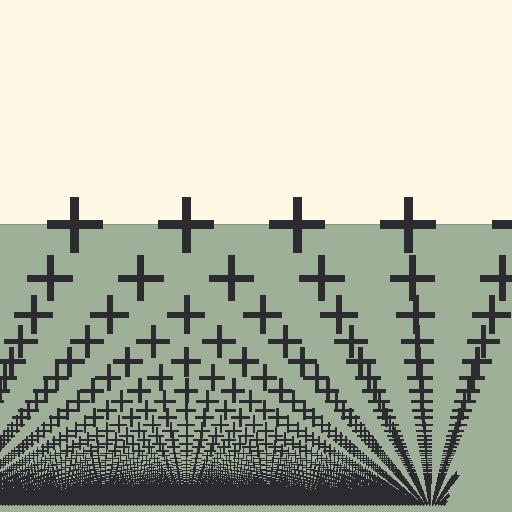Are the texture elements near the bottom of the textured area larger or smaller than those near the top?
Smaller. The gradient is inverted — elements near the bottom are smaller and denser.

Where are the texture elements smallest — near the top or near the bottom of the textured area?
Near the bottom.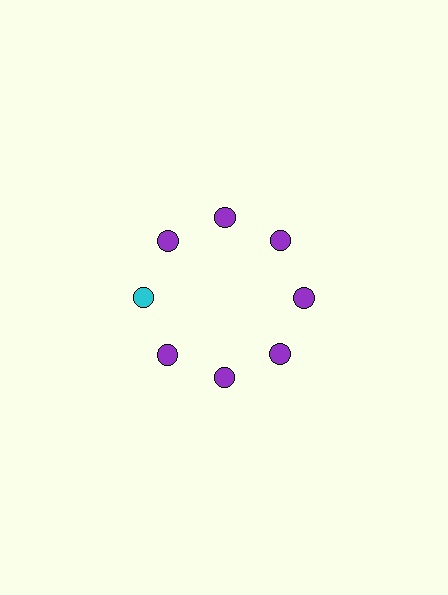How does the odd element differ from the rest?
It has a different color: cyan instead of purple.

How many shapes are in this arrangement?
There are 8 shapes arranged in a ring pattern.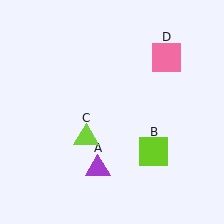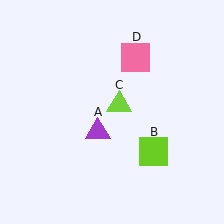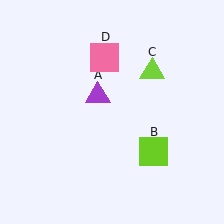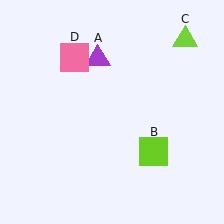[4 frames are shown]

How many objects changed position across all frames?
3 objects changed position: purple triangle (object A), lime triangle (object C), pink square (object D).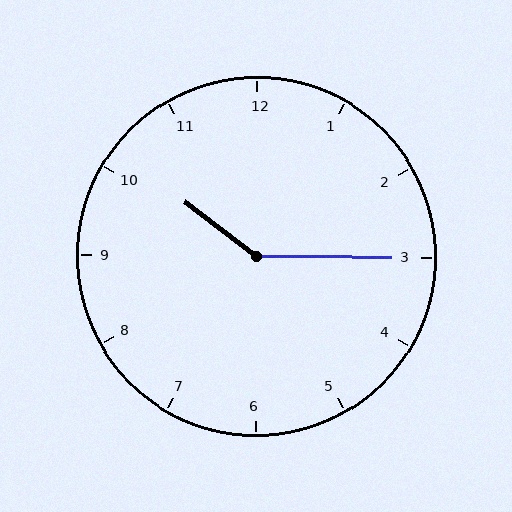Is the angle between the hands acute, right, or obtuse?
It is obtuse.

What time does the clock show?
10:15.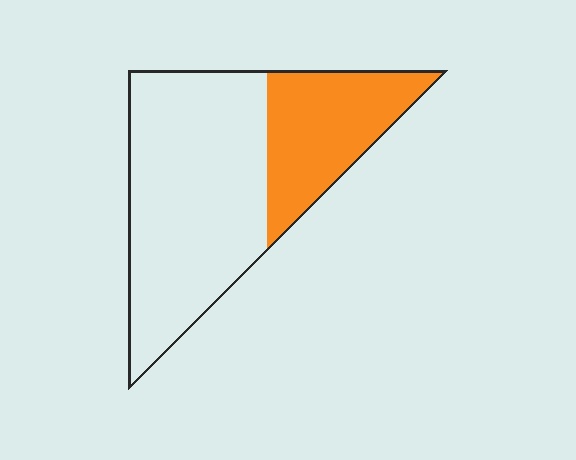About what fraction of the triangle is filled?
About one third (1/3).